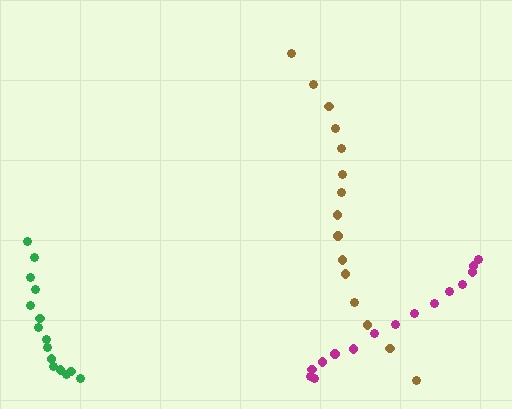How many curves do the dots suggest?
There are 3 distinct paths.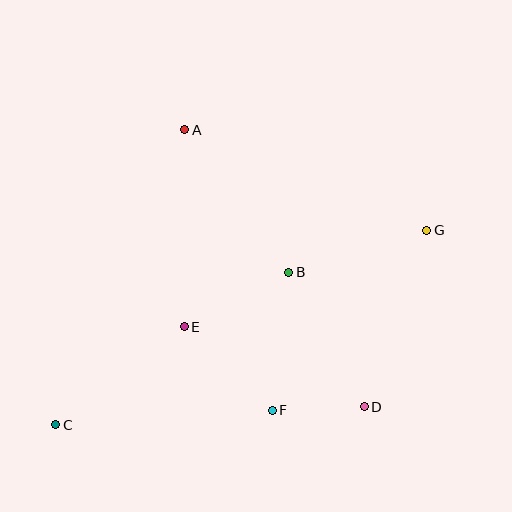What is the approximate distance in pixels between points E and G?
The distance between E and G is approximately 261 pixels.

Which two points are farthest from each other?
Points C and G are farthest from each other.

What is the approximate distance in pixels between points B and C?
The distance between B and C is approximately 278 pixels.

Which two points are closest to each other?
Points D and F are closest to each other.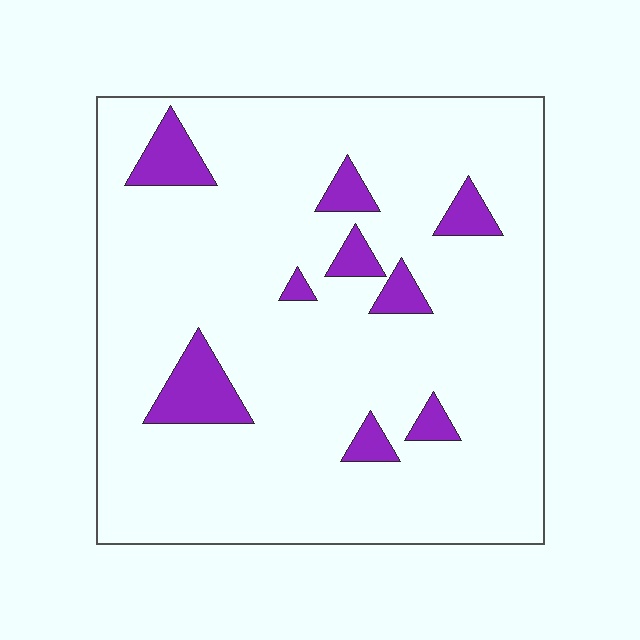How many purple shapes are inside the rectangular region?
9.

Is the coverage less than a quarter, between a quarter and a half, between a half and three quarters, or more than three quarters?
Less than a quarter.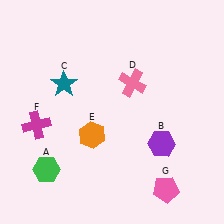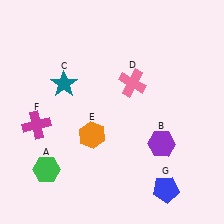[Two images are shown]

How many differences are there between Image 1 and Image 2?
There is 1 difference between the two images.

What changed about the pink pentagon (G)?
In Image 1, G is pink. In Image 2, it changed to blue.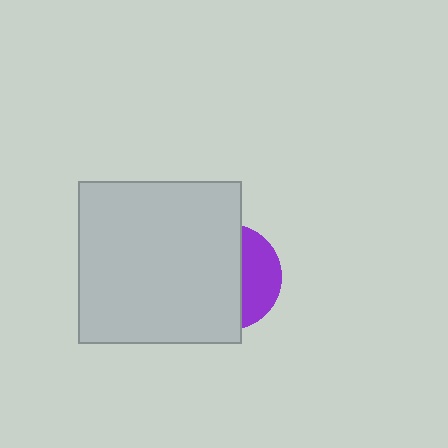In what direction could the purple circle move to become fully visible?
The purple circle could move right. That would shift it out from behind the light gray square entirely.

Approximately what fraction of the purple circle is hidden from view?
Roughly 65% of the purple circle is hidden behind the light gray square.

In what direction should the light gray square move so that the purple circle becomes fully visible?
The light gray square should move left. That is the shortest direction to clear the overlap and leave the purple circle fully visible.